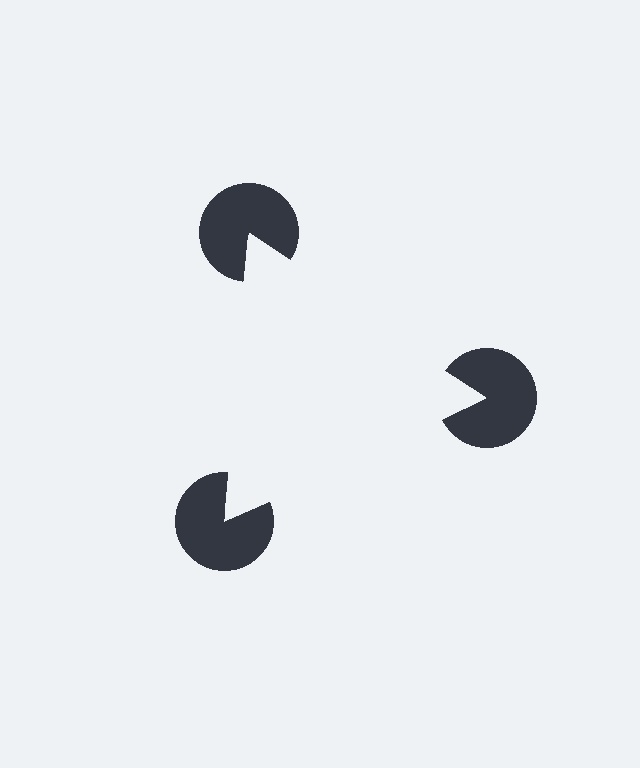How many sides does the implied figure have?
3 sides.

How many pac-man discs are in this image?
There are 3 — one at each vertex of the illusory triangle.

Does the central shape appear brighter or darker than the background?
It typically appears slightly brighter than the background, even though no actual brightness change is drawn.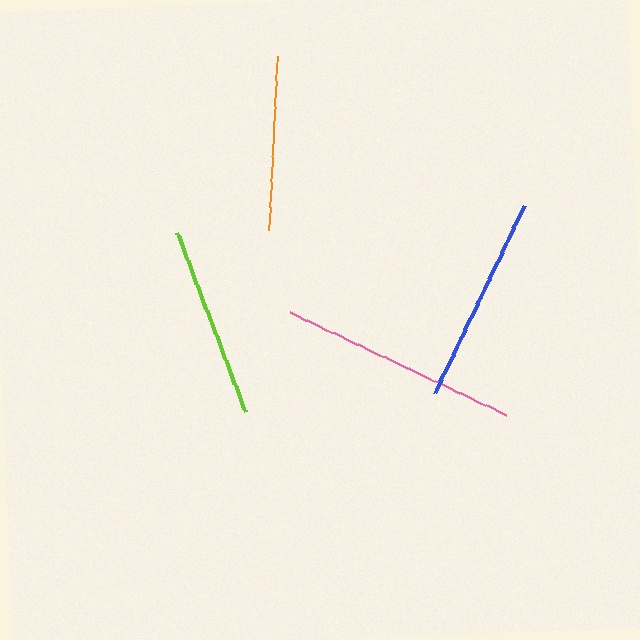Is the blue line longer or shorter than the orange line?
The blue line is longer than the orange line.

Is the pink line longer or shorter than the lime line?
The pink line is longer than the lime line.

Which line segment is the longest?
The pink line is the longest at approximately 239 pixels.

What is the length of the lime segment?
The lime segment is approximately 192 pixels long.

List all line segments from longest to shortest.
From longest to shortest: pink, blue, lime, orange.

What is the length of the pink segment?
The pink segment is approximately 239 pixels long.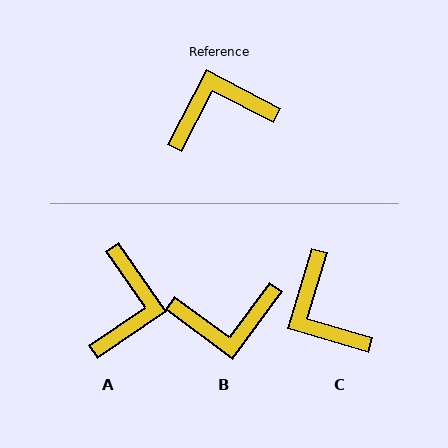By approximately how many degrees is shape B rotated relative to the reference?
Approximately 171 degrees counter-clockwise.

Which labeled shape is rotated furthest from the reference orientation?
B, about 171 degrees away.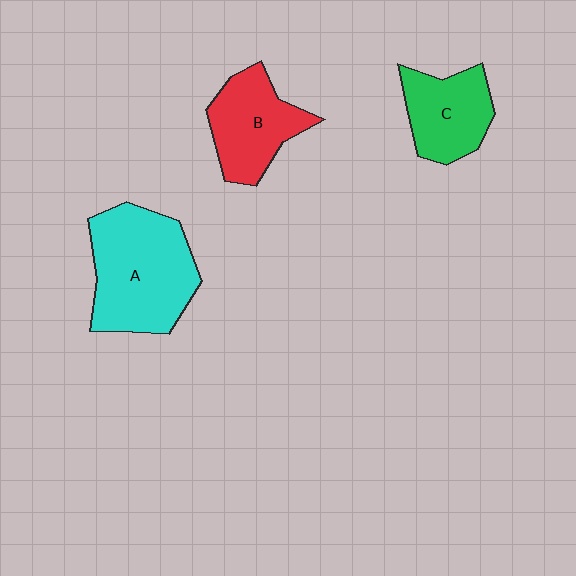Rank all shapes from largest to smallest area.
From largest to smallest: A (cyan), B (red), C (green).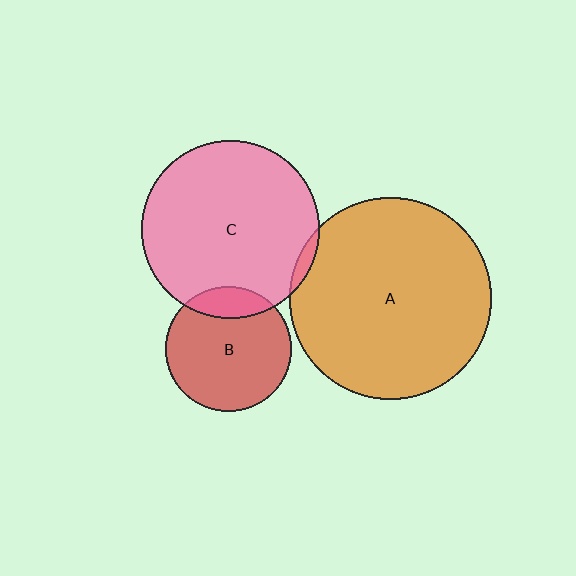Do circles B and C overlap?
Yes.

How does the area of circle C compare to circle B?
Approximately 2.0 times.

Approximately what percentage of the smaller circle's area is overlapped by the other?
Approximately 15%.